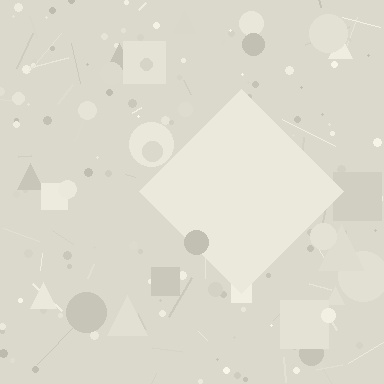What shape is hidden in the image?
A diamond is hidden in the image.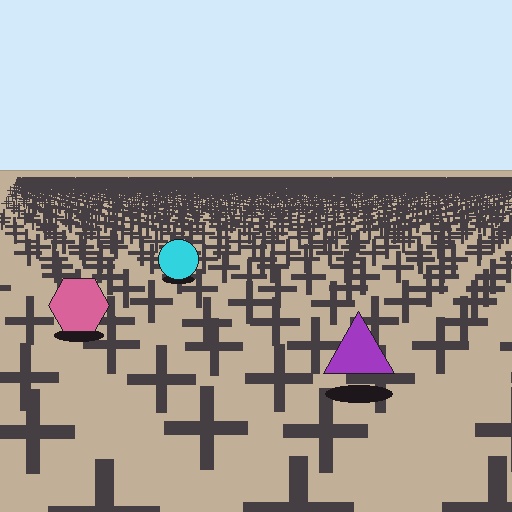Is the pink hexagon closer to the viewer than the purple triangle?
No. The purple triangle is closer — you can tell from the texture gradient: the ground texture is coarser near it.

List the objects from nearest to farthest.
From nearest to farthest: the purple triangle, the pink hexagon, the cyan circle.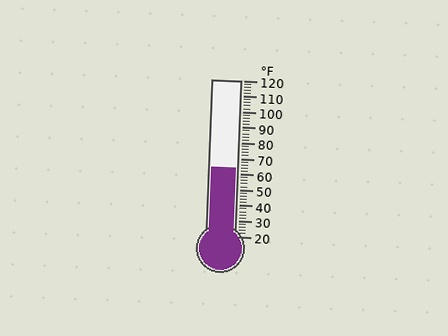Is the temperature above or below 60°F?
The temperature is above 60°F.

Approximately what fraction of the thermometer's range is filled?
The thermometer is filled to approximately 45% of its range.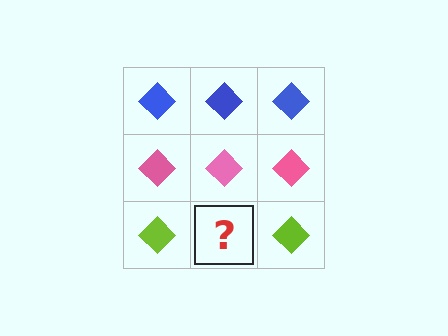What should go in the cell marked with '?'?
The missing cell should contain a lime diamond.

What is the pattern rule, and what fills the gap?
The rule is that each row has a consistent color. The gap should be filled with a lime diamond.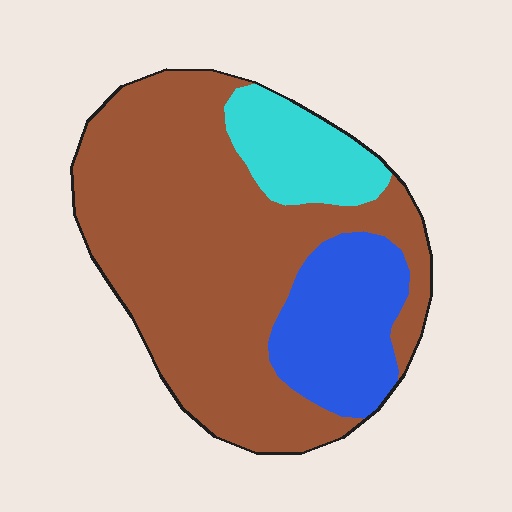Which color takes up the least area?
Cyan, at roughly 15%.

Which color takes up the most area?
Brown, at roughly 70%.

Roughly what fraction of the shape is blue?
Blue takes up about one fifth (1/5) of the shape.